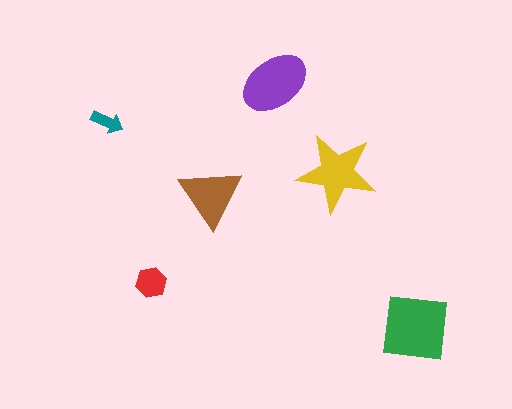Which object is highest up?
The purple ellipse is topmost.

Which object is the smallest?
The teal arrow.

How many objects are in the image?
There are 6 objects in the image.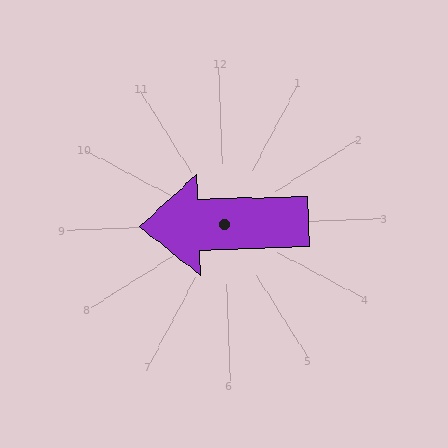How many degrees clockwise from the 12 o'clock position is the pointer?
Approximately 270 degrees.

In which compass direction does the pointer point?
West.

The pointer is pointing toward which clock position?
Roughly 9 o'clock.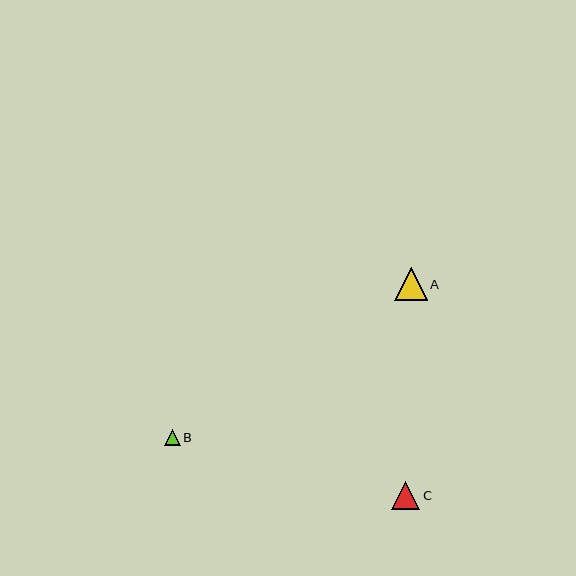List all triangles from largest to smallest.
From largest to smallest: A, C, B.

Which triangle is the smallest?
Triangle B is the smallest with a size of approximately 16 pixels.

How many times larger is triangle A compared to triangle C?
Triangle A is approximately 1.2 times the size of triangle C.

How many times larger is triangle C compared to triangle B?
Triangle C is approximately 1.8 times the size of triangle B.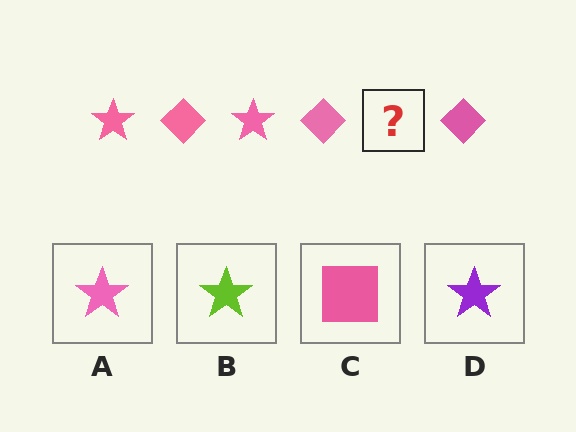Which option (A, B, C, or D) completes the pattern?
A.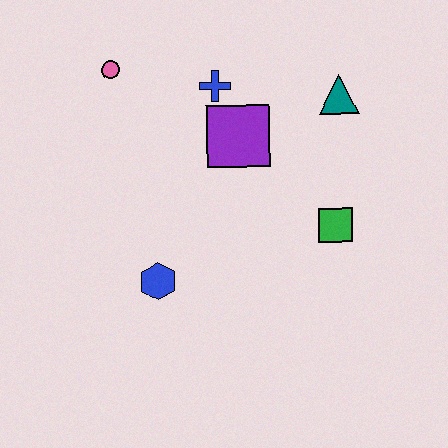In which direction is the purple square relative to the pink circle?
The purple square is to the right of the pink circle.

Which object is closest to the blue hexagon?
The purple square is closest to the blue hexagon.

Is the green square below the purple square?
Yes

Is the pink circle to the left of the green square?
Yes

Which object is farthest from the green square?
The pink circle is farthest from the green square.